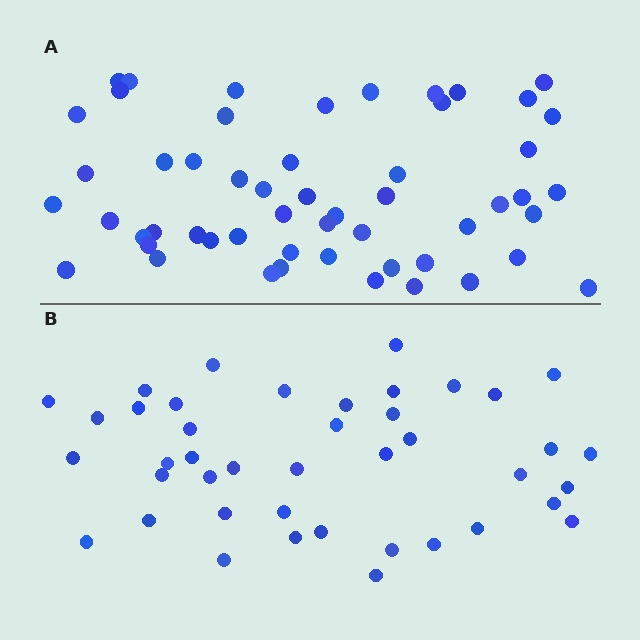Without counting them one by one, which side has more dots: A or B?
Region A (the top region) has more dots.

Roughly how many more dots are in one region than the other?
Region A has roughly 12 or so more dots than region B.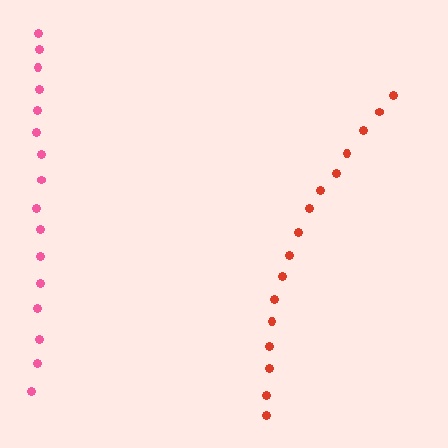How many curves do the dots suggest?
There are 2 distinct paths.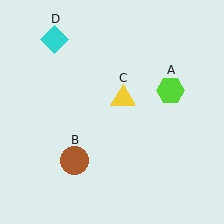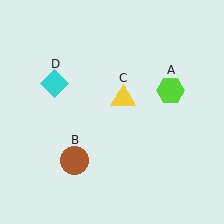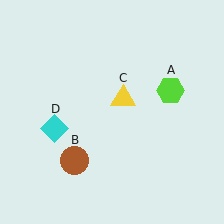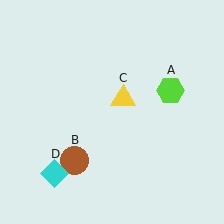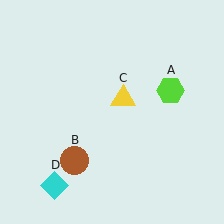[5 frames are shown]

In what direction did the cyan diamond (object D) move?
The cyan diamond (object D) moved down.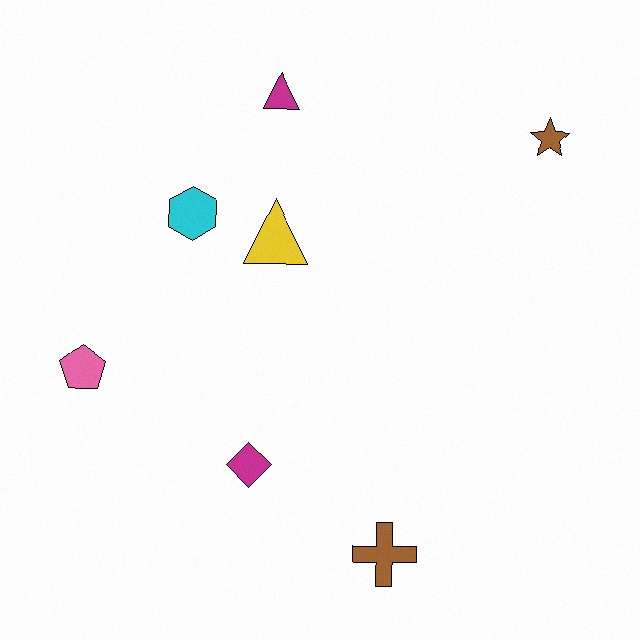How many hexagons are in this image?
There is 1 hexagon.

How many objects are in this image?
There are 7 objects.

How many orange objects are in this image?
There are no orange objects.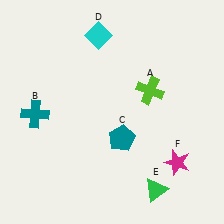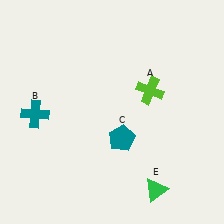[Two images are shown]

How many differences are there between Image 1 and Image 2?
There are 2 differences between the two images.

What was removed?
The cyan diamond (D), the magenta star (F) were removed in Image 2.